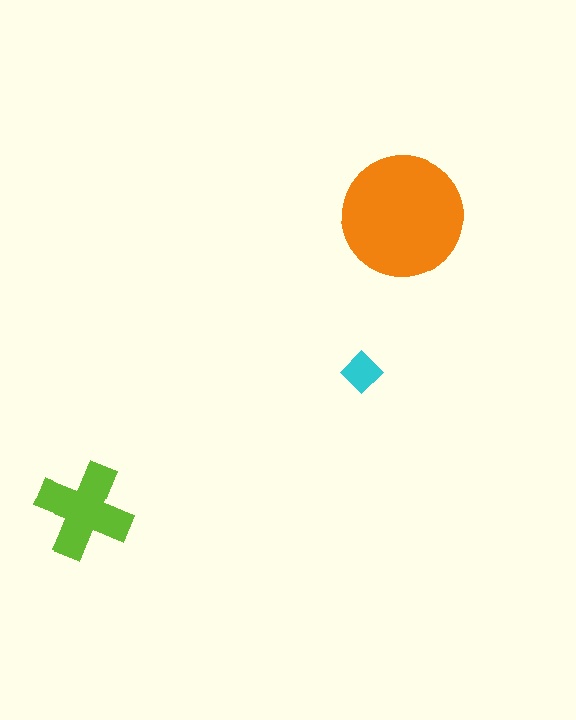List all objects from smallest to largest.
The cyan diamond, the lime cross, the orange circle.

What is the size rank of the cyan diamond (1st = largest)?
3rd.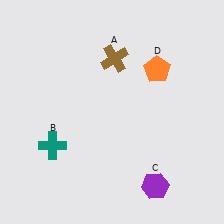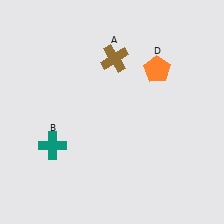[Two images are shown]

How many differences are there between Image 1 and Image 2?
There is 1 difference between the two images.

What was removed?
The purple hexagon (C) was removed in Image 2.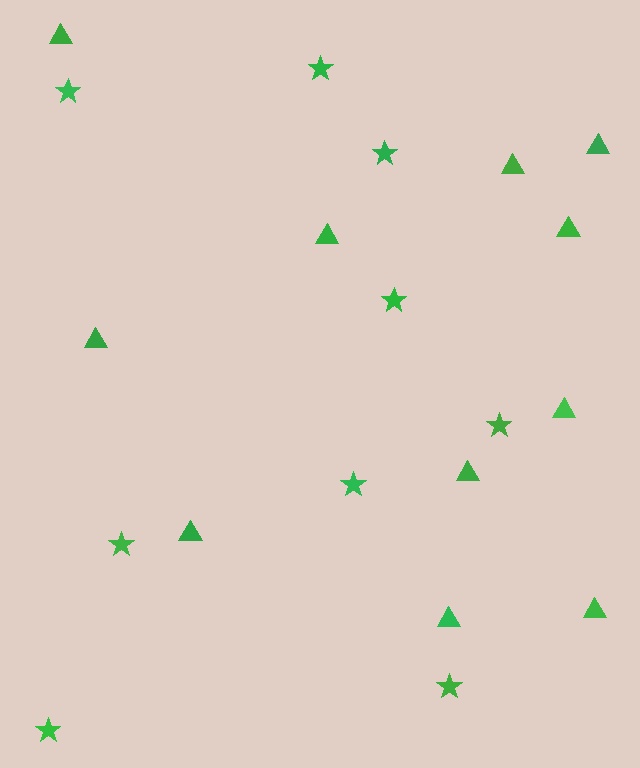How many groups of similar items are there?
There are 2 groups: one group of stars (9) and one group of triangles (11).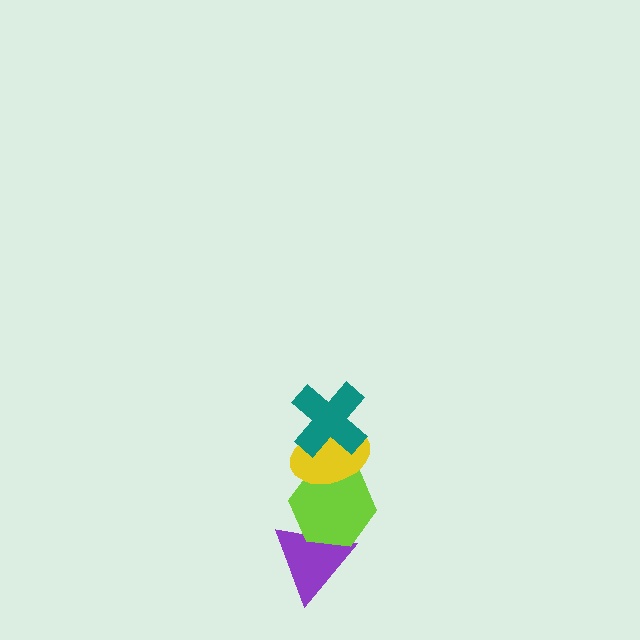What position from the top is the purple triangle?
The purple triangle is 4th from the top.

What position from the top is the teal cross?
The teal cross is 1st from the top.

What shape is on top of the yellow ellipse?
The teal cross is on top of the yellow ellipse.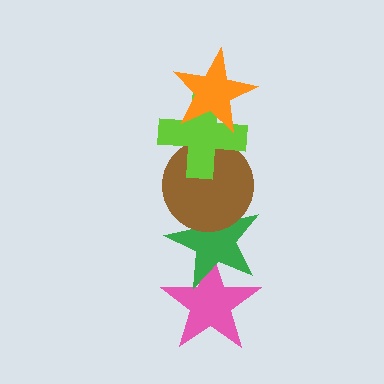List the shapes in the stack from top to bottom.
From top to bottom: the orange star, the lime cross, the brown circle, the green star, the pink star.